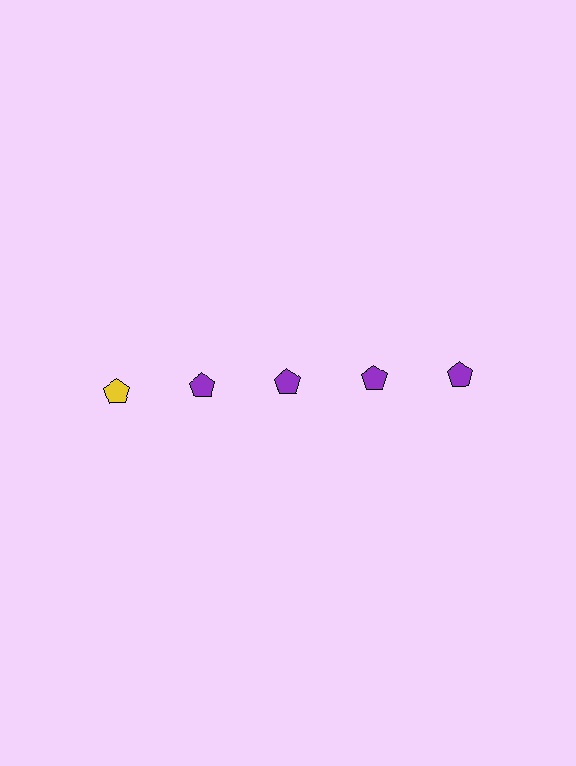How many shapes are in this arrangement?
There are 5 shapes arranged in a grid pattern.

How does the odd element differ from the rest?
It has a different color: yellow instead of purple.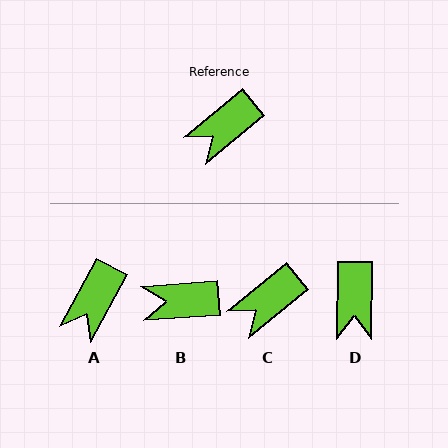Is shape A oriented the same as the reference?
No, it is off by about 22 degrees.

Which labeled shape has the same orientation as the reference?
C.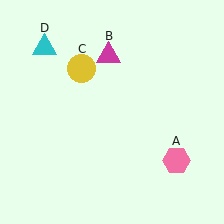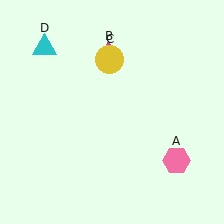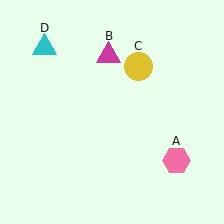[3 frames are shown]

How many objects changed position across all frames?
1 object changed position: yellow circle (object C).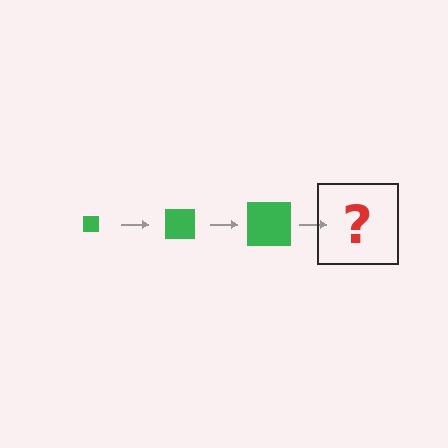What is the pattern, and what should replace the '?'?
The pattern is that the square gets progressively larger each step. The '?' should be a green square, larger than the previous one.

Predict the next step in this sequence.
The next step is a green square, larger than the previous one.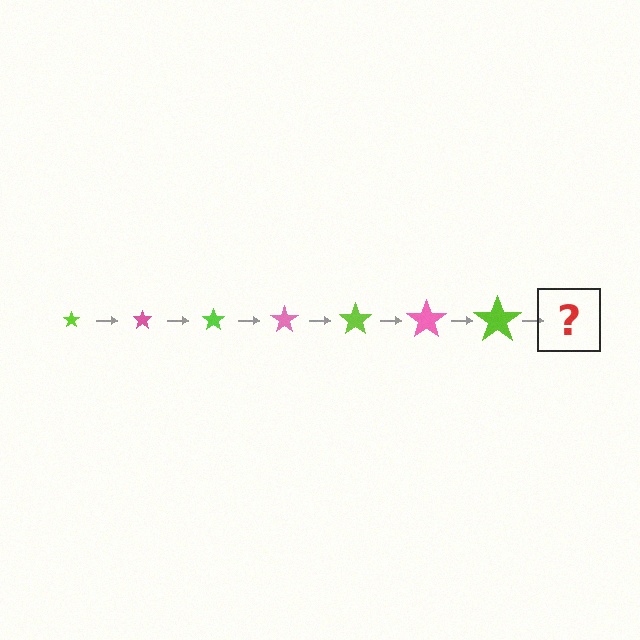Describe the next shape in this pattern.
It should be a pink star, larger than the previous one.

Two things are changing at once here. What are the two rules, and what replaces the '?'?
The two rules are that the star grows larger each step and the color cycles through lime and pink. The '?' should be a pink star, larger than the previous one.